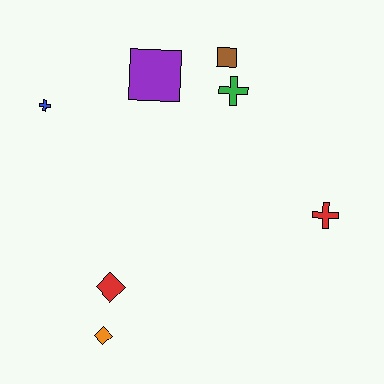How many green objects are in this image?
There is 1 green object.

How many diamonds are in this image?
There are 2 diamonds.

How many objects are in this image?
There are 7 objects.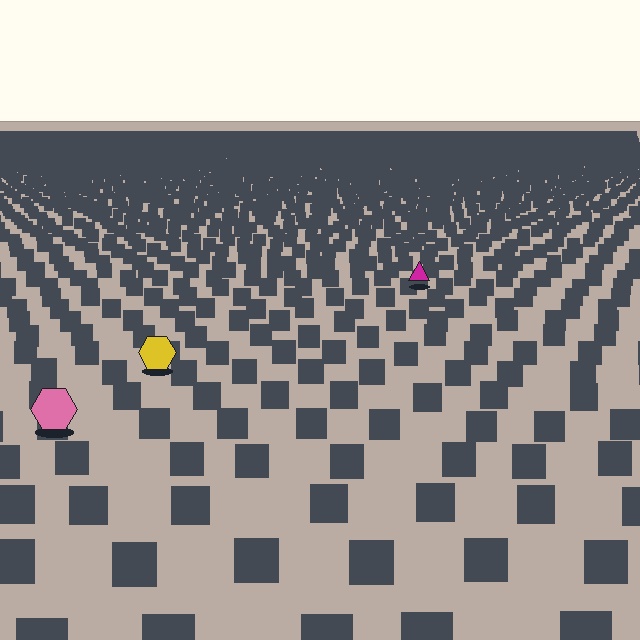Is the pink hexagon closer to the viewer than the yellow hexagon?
Yes. The pink hexagon is closer — you can tell from the texture gradient: the ground texture is coarser near it.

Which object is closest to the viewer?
The pink hexagon is closest. The texture marks near it are larger and more spread out.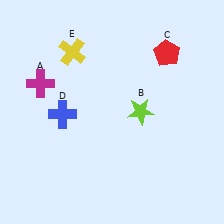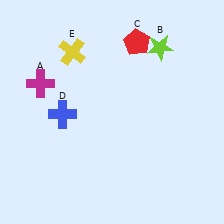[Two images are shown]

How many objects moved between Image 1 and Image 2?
2 objects moved between the two images.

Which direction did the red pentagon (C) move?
The red pentagon (C) moved left.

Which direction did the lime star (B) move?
The lime star (B) moved up.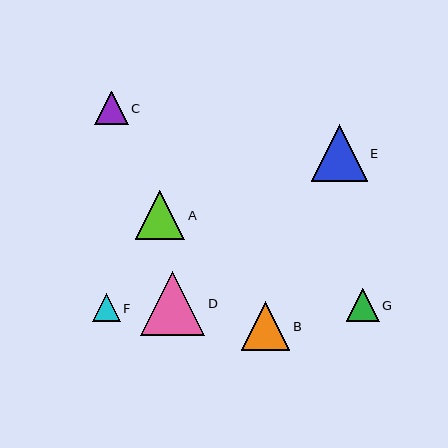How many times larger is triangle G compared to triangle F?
Triangle G is approximately 1.2 times the size of triangle F.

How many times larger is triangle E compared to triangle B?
Triangle E is approximately 1.2 times the size of triangle B.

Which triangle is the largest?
Triangle D is the largest with a size of approximately 64 pixels.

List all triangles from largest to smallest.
From largest to smallest: D, E, A, B, C, G, F.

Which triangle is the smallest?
Triangle F is the smallest with a size of approximately 28 pixels.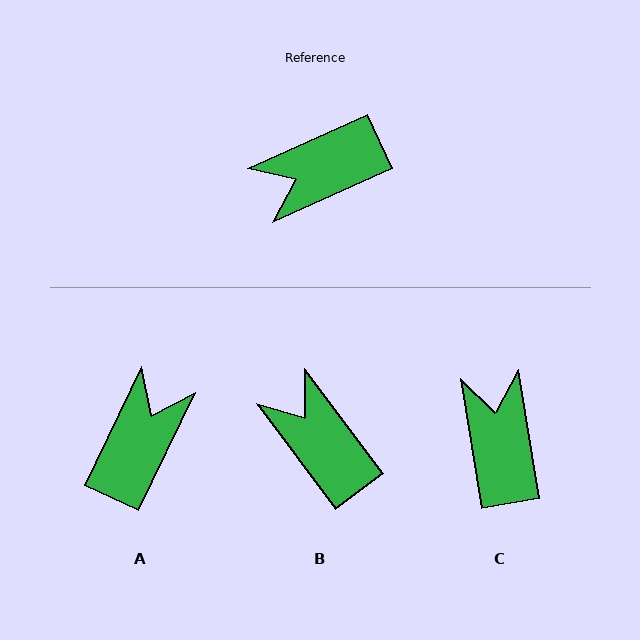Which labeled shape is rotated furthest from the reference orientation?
A, about 140 degrees away.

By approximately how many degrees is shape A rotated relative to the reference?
Approximately 140 degrees clockwise.